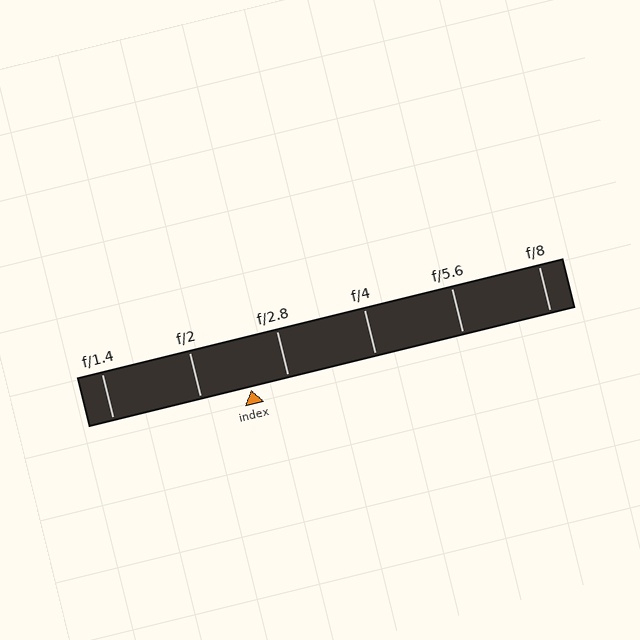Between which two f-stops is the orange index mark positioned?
The index mark is between f/2 and f/2.8.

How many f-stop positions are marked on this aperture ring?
There are 6 f-stop positions marked.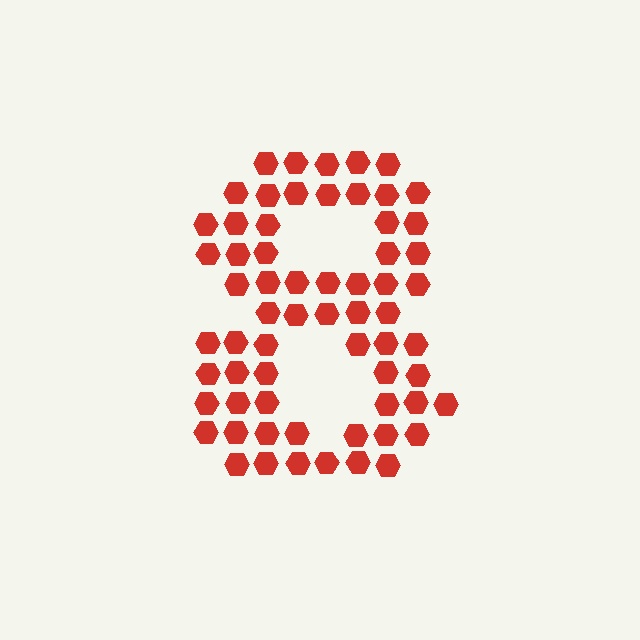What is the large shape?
The large shape is the digit 8.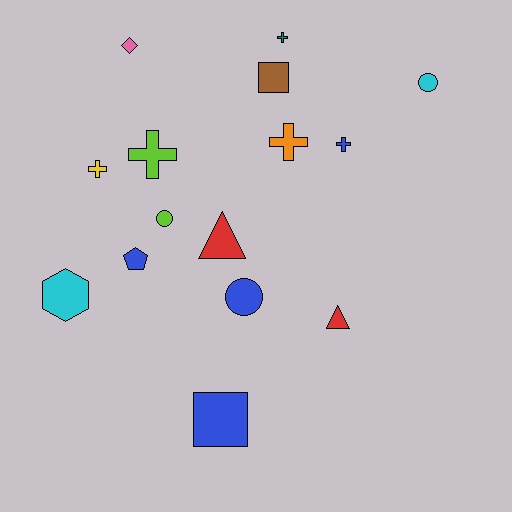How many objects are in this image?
There are 15 objects.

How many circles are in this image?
There are 3 circles.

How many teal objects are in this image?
There is 1 teal object.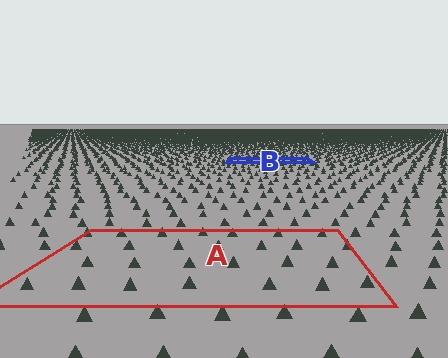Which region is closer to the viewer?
Region A is closer. The texture elements there are larger and more spread out.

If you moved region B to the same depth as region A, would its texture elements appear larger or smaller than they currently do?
They would appear larger. At a closer depth, the same texture elements are projected at a bigger on-screen size.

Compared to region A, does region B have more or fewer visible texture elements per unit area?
Region B has more texture elements per unit area — they are packed more densely because it is farther away.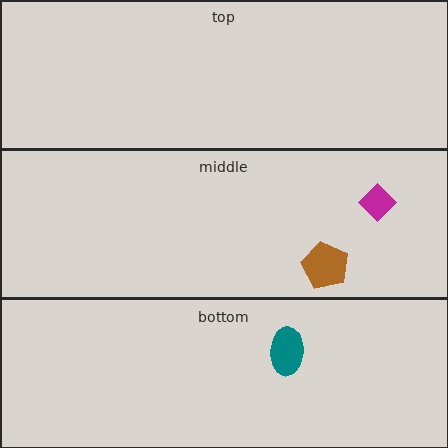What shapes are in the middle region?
The brown pentagon, the magenta diamond.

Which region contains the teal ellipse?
The bottom region.